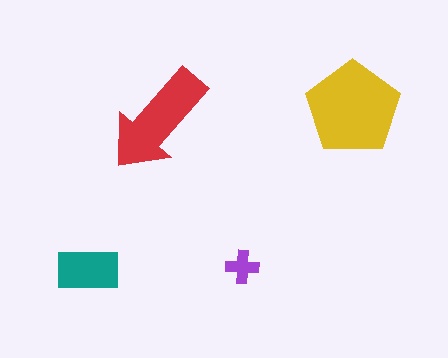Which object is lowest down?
The teal rectangle is bottommost.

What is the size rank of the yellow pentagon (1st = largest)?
1st.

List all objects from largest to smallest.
The yellow pentagon, the red arrow, the teal rectangle, the purple cross.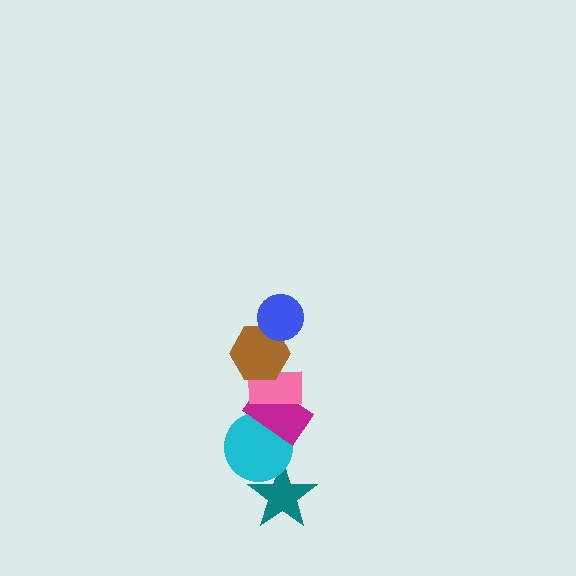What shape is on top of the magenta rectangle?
The pink rectangle is on top of the magenta rectangle.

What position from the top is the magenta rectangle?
The magenta rectangle is 4th from the top.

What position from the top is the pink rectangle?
The pink rectangle is 3rd from the top.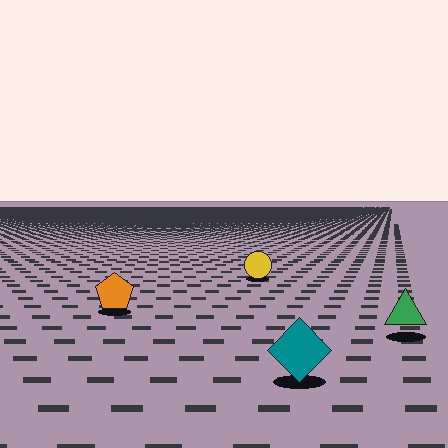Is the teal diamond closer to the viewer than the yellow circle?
Yes. The teal diamond is closer — you can tell from the texture gradient: the ground texture is coarser near it.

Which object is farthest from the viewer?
The yellow circle is farthest from the viewer. It appears smaller and the ground texture around it is denser.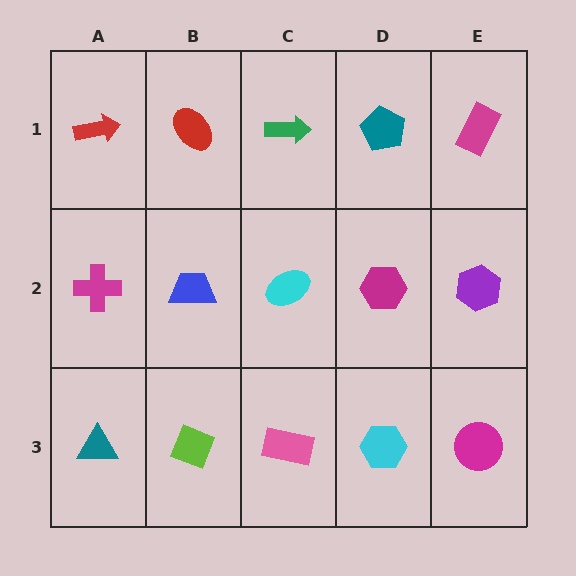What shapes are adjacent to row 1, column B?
A blue trapezoid (row 2, column B), a red arrow (row 1, column A), a green arrow (row 1, column C).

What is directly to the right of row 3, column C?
A cyan hexagon.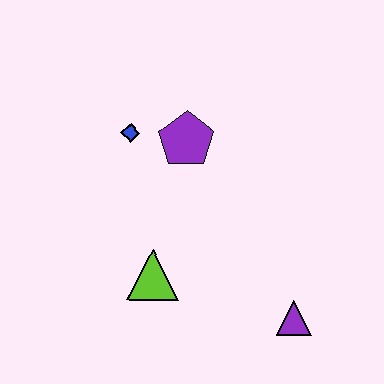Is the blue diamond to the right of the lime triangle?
No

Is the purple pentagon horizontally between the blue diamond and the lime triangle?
No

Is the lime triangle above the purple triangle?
Yes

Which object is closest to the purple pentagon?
The blue diamond is closest to the purple pentagon.